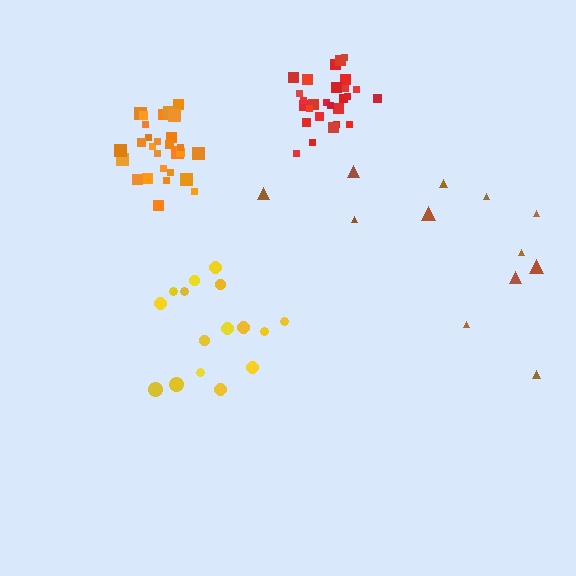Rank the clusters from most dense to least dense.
orange, red, yellow, brown.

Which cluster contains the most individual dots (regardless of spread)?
Orange (30).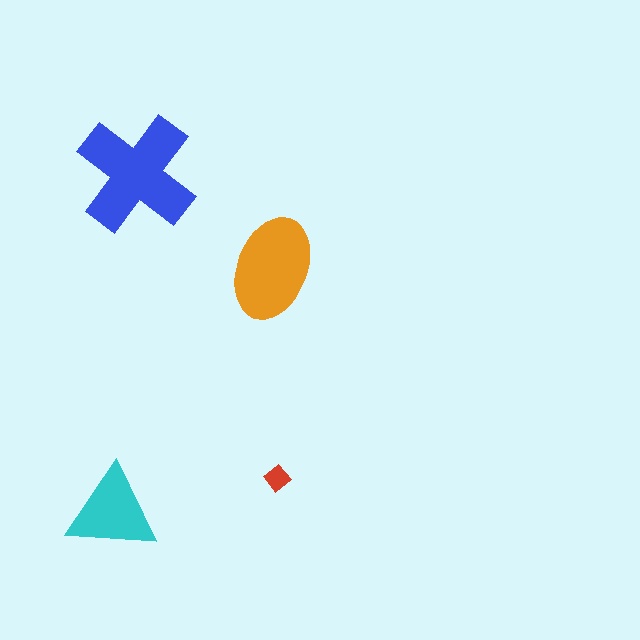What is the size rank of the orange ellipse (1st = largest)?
2nd.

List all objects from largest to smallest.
The blue cross, the orange ellipse, the cyan triangle, the red diamond.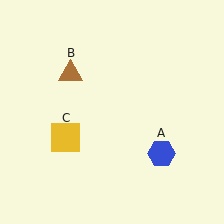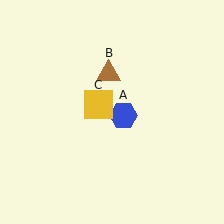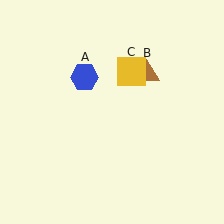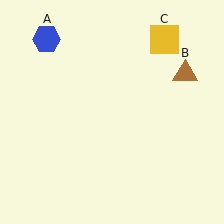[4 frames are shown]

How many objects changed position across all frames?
3 objects changed position: blue hexagon (object A), brown triangle (object B), yellow square (object C).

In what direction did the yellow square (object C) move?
The yellow square (object C) moved up and to the right.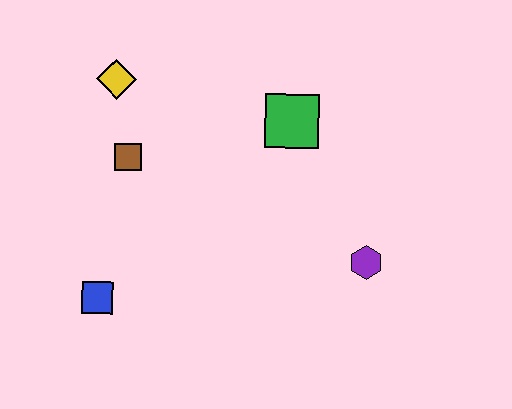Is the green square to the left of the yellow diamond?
No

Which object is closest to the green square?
The purple hexagon is closest to the green square.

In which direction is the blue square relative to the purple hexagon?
The blue square is to the left of the purple hexagon.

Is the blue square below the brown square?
Yes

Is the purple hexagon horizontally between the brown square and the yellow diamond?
No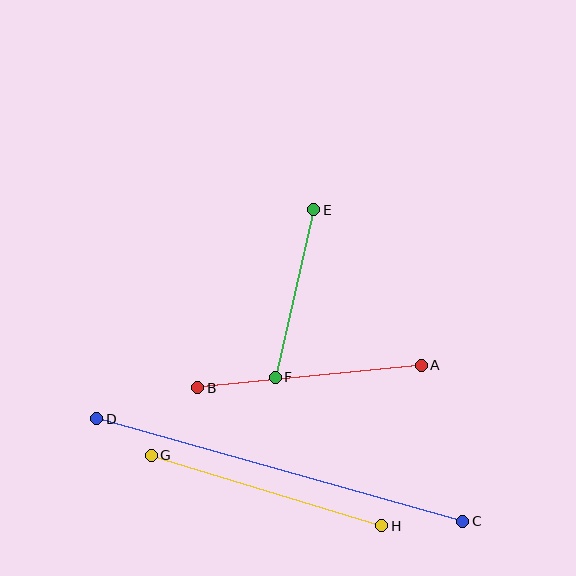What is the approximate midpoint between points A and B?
The midpoint is at approximately (309, 377) pixels.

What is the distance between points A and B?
The distance is approximately 225 pixels.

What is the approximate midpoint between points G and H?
The midpoint is at approximately (267, 490) pixels.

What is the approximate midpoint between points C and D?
The midpoint is at approximately (280, 470) pixels.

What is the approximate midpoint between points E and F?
The midpoint is at approximately (295, 294) pixels.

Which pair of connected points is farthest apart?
Points C and D are farthest apart.